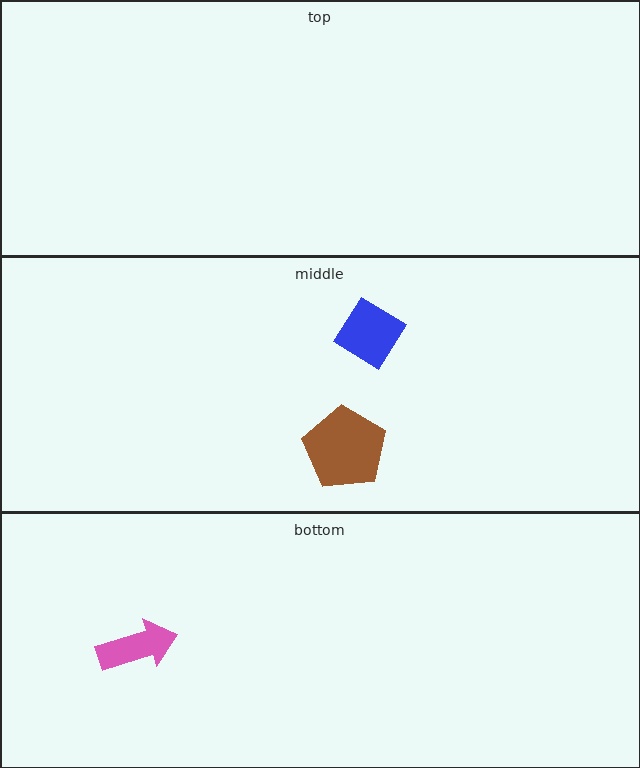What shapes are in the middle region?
The blue diamond, the brown pentagon.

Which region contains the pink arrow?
The bottom region.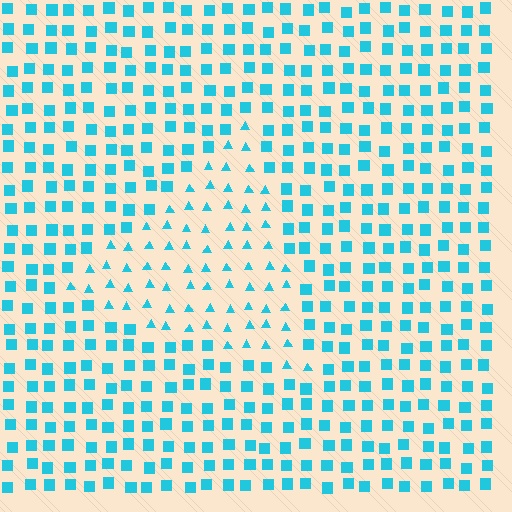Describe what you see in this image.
The image is filled with small cyan elements arranged in a uniform grid. A triangle-shaped region contains triangles, while the surrounding area contains squares. The boundary is defined purely by the change in element shape.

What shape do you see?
I see a triangle.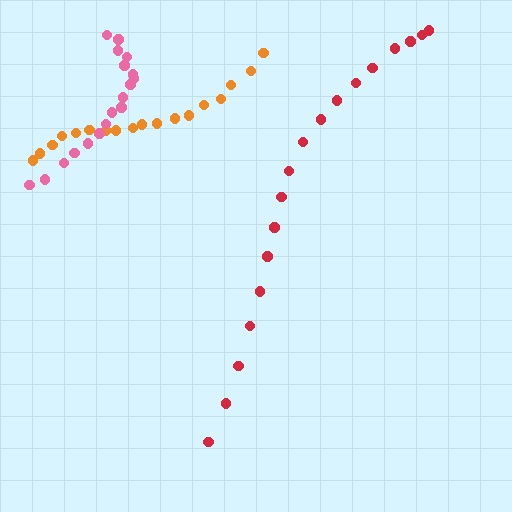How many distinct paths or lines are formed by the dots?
There are 3 distinct paths.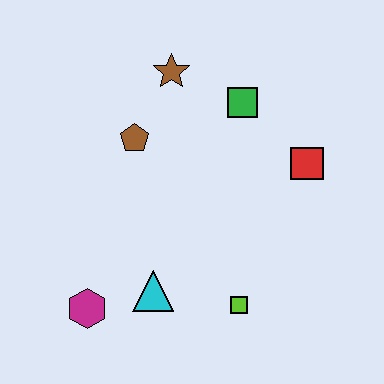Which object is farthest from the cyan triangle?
The brown star is farthest from the cyan triangle.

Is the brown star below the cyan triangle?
No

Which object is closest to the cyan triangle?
The magenta hexagon is closest to the cyan triangle.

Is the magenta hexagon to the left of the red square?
Yes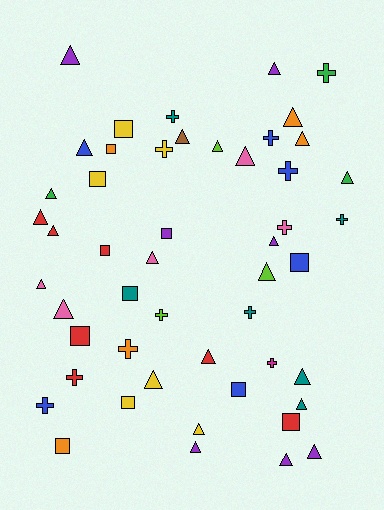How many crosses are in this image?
There are 13 crosses.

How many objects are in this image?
There are 50 objects.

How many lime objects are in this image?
There are 3 lime objects.